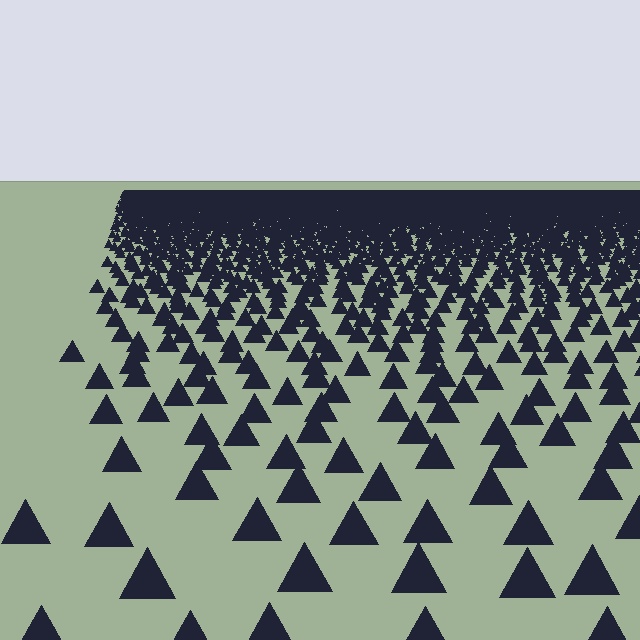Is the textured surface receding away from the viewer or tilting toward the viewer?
The surface is receding away from the viewer. Texture elements get smaller and denser toward the top.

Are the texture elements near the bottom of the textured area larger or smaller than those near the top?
Larger. Near the bottom, elements are closer to the viewer and appear at a bigger on-screen size.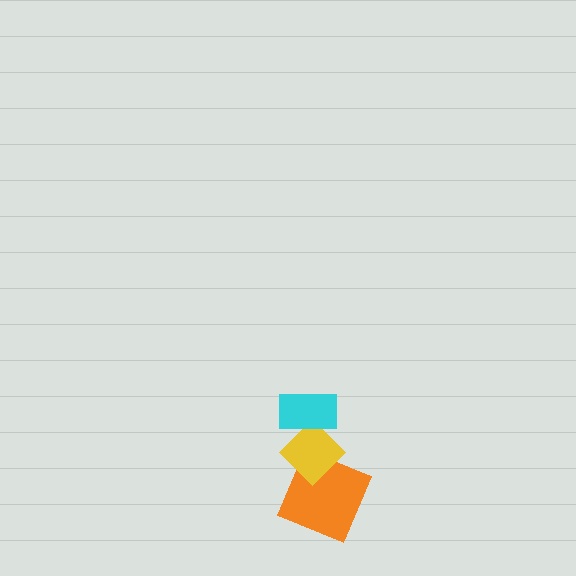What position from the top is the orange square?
The orange square is 3rd from the top.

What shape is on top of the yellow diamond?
The cyan rectangle is on top of the yellow diamond.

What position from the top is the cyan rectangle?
The cyan rectangle is 1st from the top.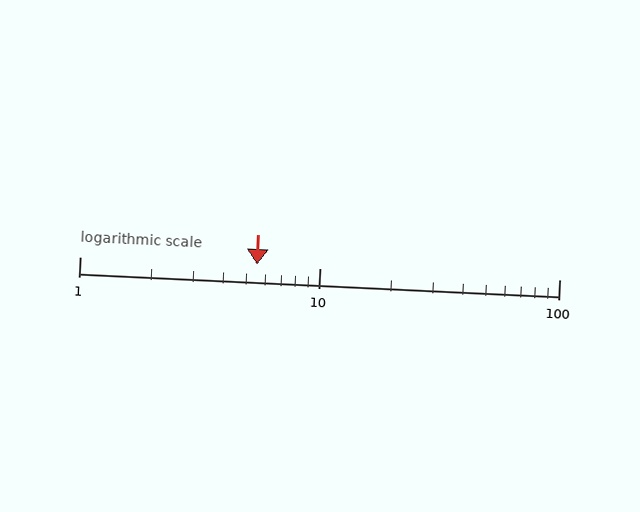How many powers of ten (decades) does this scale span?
The scale spans 2 decades, from 1 to 100.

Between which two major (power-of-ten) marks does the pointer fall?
The pointer is between 1 and 10.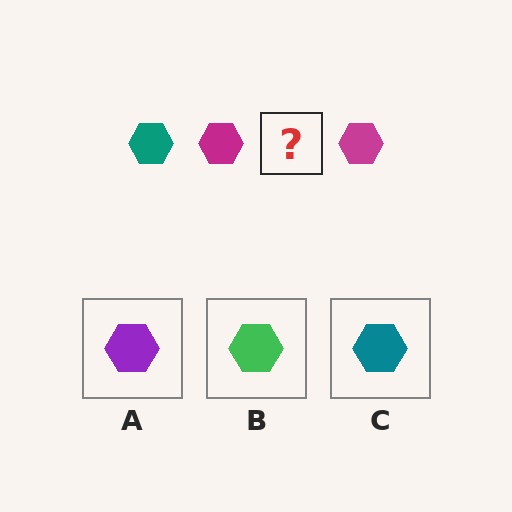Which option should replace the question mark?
Option C.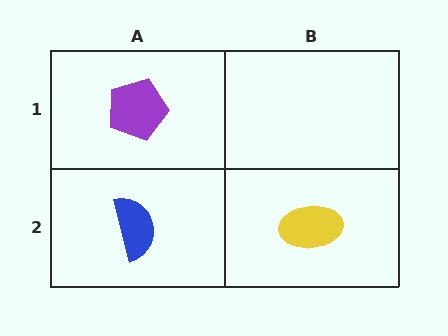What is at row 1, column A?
A purple pentagon.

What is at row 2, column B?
A yellow ellipse.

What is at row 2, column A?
A blue semicircle.